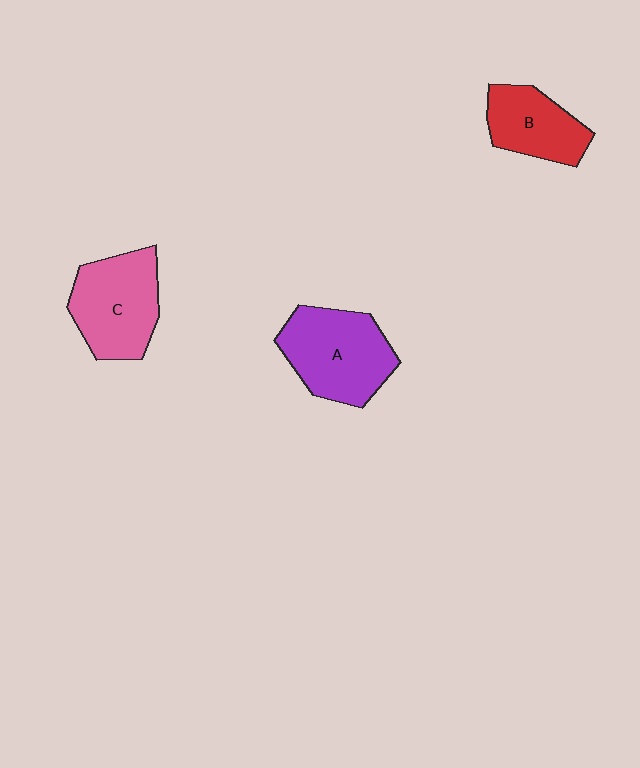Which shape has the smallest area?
Shape B (red).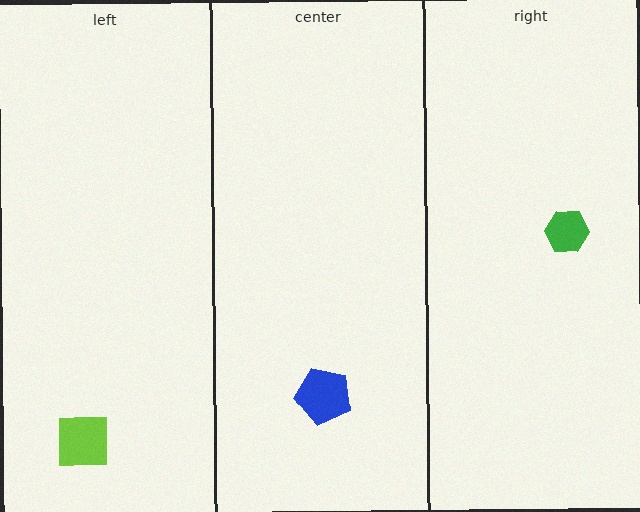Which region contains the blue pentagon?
The center region.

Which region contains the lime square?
The left region.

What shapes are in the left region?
The lime square.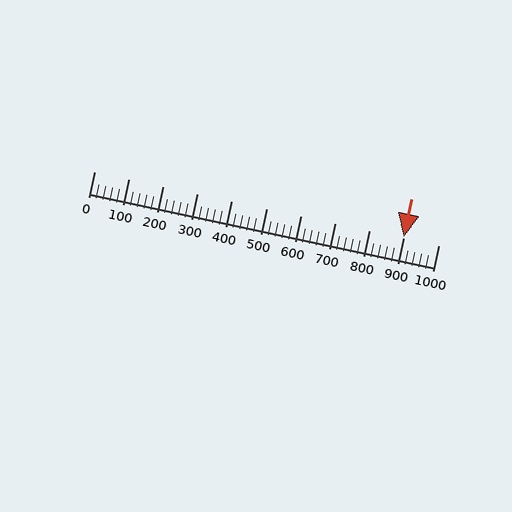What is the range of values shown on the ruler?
The ruler shows values from 0 to 1000.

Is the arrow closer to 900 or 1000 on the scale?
The arrow is closer to 900.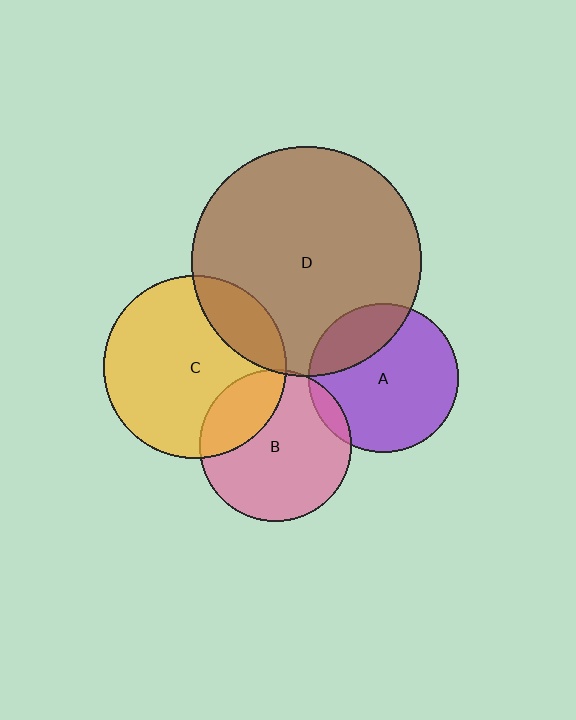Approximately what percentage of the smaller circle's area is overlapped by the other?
Approximately 25%.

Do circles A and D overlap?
Yes.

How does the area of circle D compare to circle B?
Approximately 2.3 times.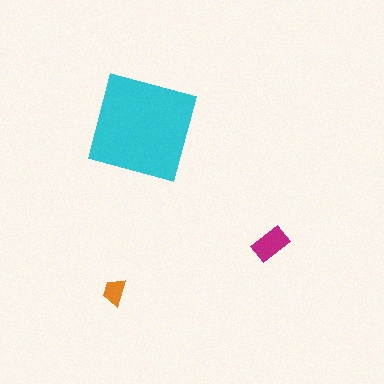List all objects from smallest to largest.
The orange trapezoid, the magenta rectangle, the cyan diamond.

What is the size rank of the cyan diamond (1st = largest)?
1st.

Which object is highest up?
The cyan diamond is topmost.